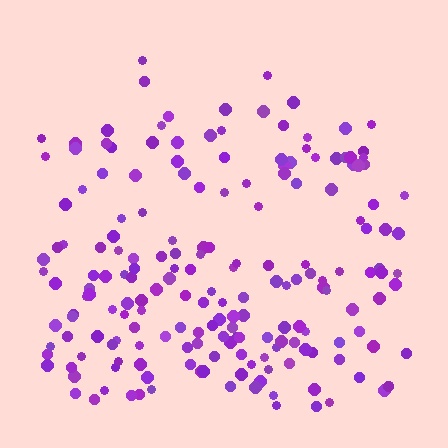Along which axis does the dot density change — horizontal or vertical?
Vertical.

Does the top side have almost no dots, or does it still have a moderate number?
Still a moderate number, just noticeably fewer than the bottom.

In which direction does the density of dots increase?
From top to bottom, with the bottom side densest.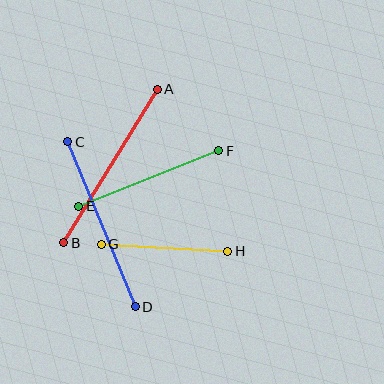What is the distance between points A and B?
The distance is approximately 180 pixels.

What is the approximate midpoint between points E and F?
The midpoint is at approximately (149, 178) pixels.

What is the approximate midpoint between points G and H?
The midpoint is at approximately (165, 248) pixels.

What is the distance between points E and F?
The distance is approximately 151 pixels.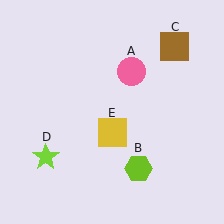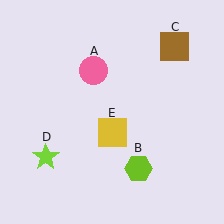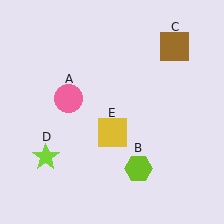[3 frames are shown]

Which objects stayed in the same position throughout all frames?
Lime hexagon (object B) and brown square (object C) and lime star (object D) and yellow square (object E) remained stationary.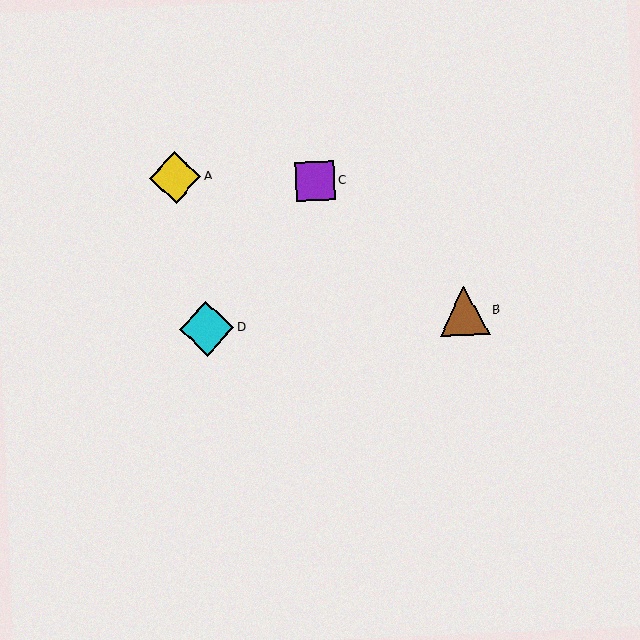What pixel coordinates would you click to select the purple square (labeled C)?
Click at (315, 181) to select the purple square C.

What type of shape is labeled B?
Shape B is a brown triangle.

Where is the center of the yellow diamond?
The center of the yellow diamond is at (175, 177).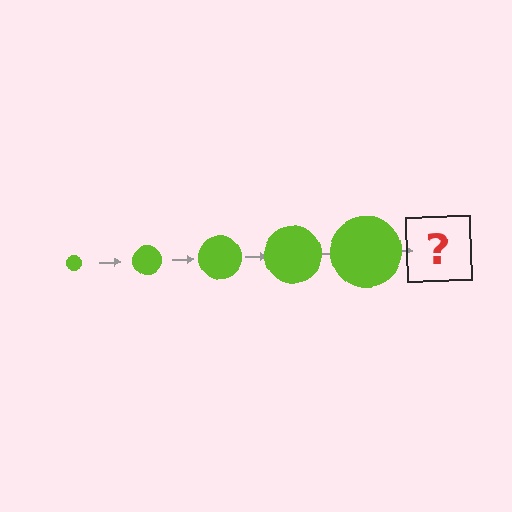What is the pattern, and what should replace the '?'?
The pattern is that the circle gets progressively larger each step. The '?' should be a lime circle, larger than the previous one.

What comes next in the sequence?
The next element should be a lime circle, larger than the previous one.